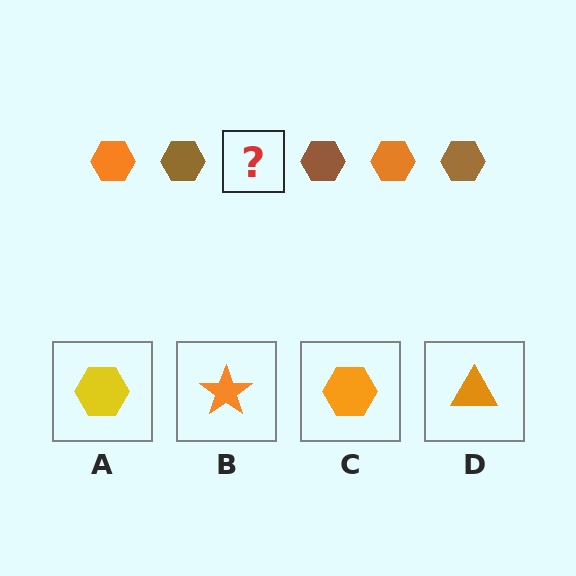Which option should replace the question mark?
Option C.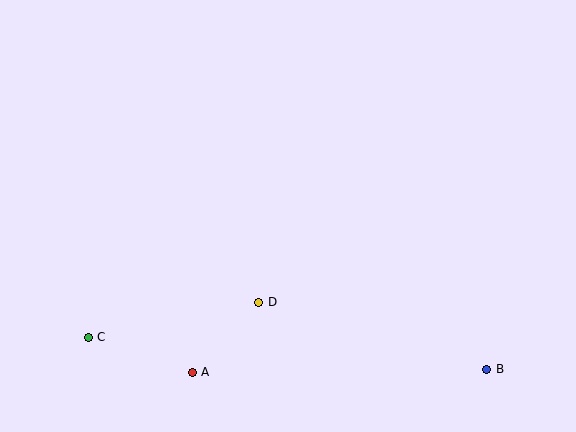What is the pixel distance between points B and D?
The distance between B and D is 238 pixels.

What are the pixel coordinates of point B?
Point B is at (486, 369).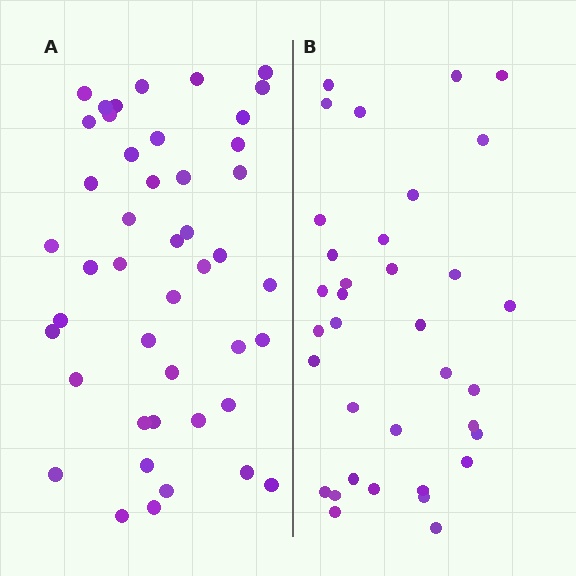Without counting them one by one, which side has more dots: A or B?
Region A (the left region) has more dots.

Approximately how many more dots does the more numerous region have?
Region A has roughly 10 or so more dots than region B.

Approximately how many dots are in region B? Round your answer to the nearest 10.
About 40 dots. (The exact count is 35, which rounds to 40.)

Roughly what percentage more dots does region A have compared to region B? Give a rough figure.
About 30% more.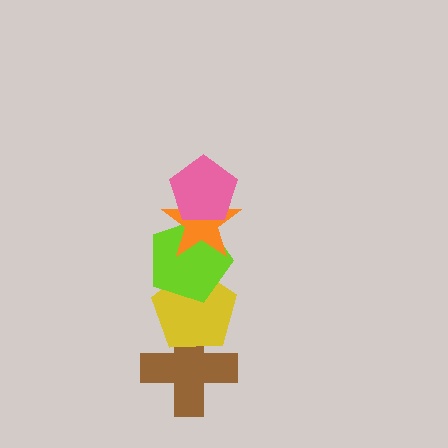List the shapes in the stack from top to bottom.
From top to bottom: the pink pentagon, the orange star, the lime pentagon, the yellow pentagon, the brown cross.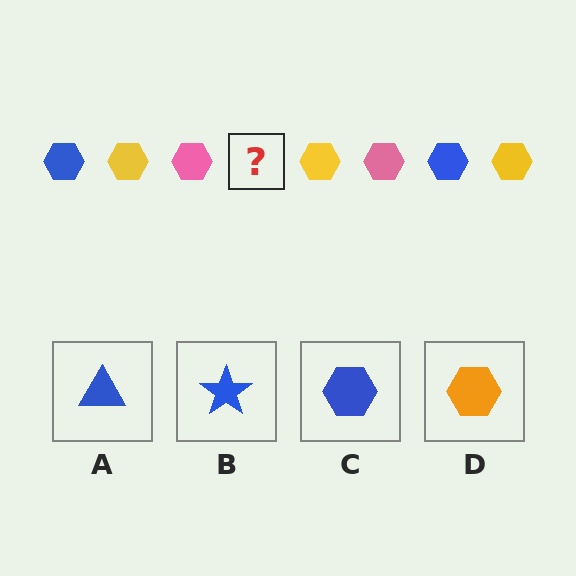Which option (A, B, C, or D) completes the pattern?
C.